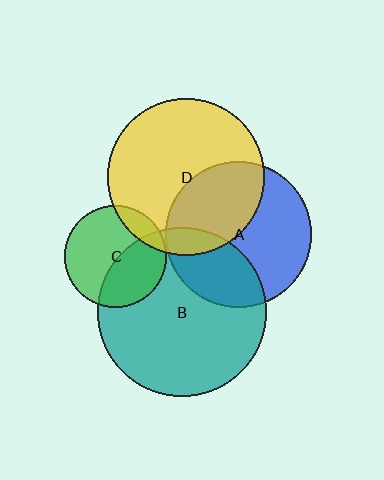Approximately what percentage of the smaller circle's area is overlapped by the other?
Approximately 30%.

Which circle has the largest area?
Circle B (teal).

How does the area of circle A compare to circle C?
Approximately 2.0 times.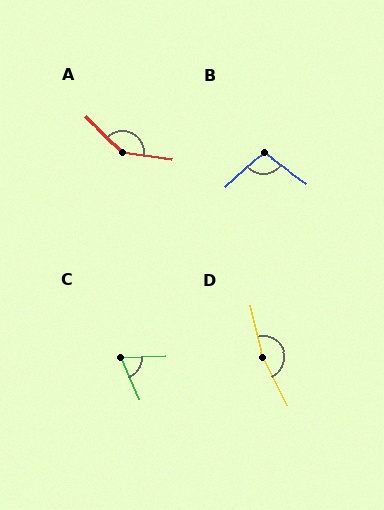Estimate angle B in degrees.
Approximately 102 degrees.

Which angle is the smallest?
C, at approximately 70 degrees.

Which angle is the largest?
D, at approximately 166 degrees.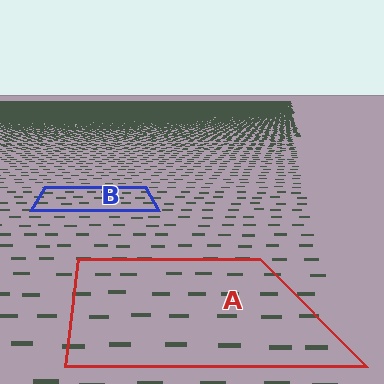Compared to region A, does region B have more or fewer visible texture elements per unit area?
Region B has more texture elements per unit area — they are packed more densely because it is farther away.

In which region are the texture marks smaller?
The texture marks are smaller in region B, because it is farther away.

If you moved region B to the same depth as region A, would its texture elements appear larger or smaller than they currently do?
They would appear larger. At a closer depth, the same texture elements are projected at a bigger on-screen size.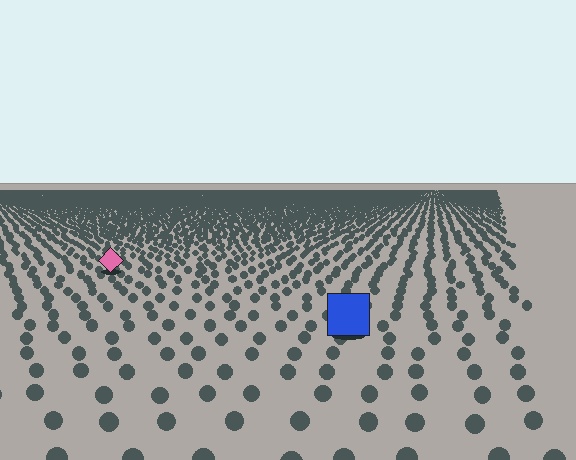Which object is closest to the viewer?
The blue square is closest. The texture marks near it are larger and more spread out.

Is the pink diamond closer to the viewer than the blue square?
No. The blue square is closer — you can tell from the texture gradient: the ground texture is coarser near it.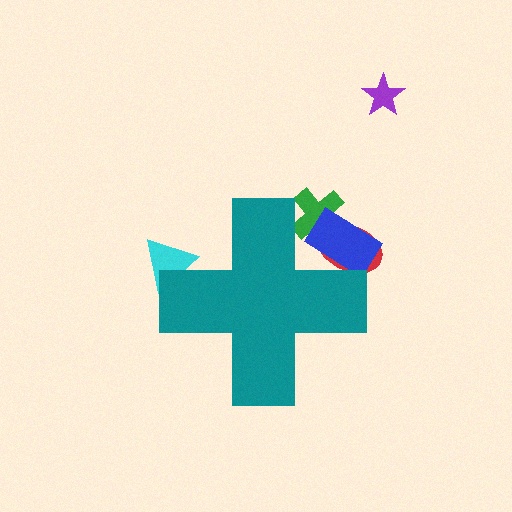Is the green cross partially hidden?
Yes, the green cross is partially hidden behind the teal cross.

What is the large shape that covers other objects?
A teal cross.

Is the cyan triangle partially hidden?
Yes, the cyan triangle is partially hidden behind the teal cross.